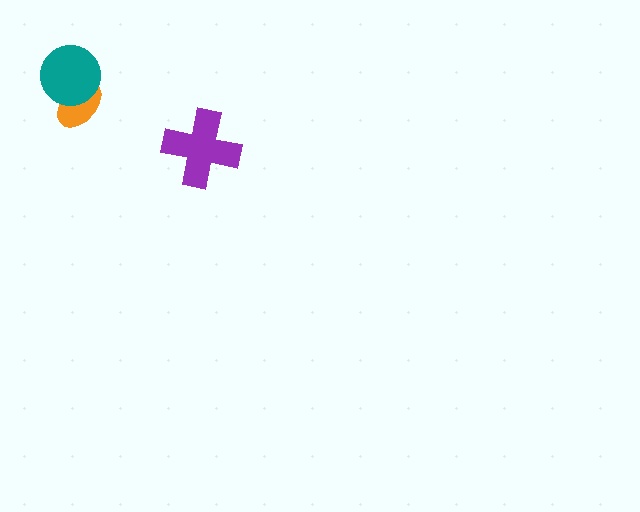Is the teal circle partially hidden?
No, no other shape covers it.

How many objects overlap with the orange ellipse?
1 object overlaps with the orange ellipse.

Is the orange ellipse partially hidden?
Yes, it is partially covered by another shape.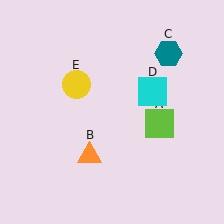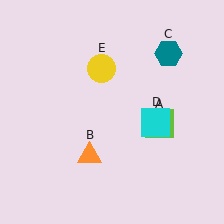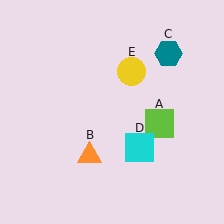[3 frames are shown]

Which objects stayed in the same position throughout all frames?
Lime square (object A) and orange triangle (object B) and teal hexagon (object C) remained stationary.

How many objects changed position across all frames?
2 objects changed position: cyan square (object D), yellow circle (object E).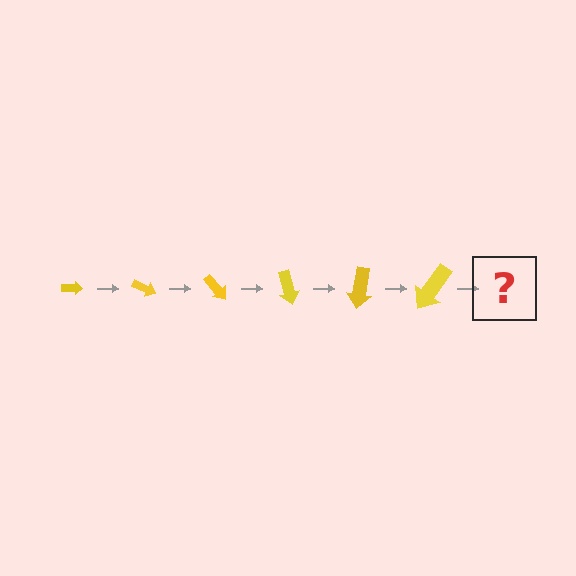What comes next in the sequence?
The next element should be an arrow, larger than the previous one and rotated 150 degrees from the start.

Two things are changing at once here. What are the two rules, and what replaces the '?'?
The two rules are that the arrow grows larger each step and it rotates 25 degrees each step. The '?' should be an arrow, larger than the previous one and rotated 150 degrees from the start.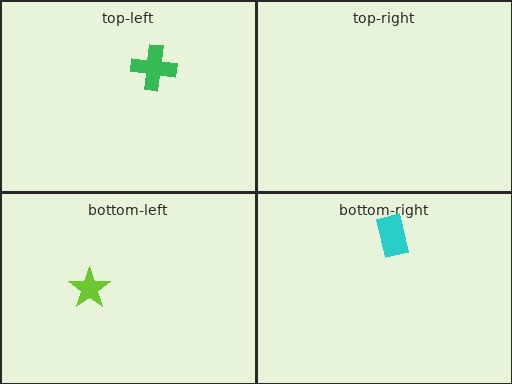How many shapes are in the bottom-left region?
1.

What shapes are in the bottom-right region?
The cyan rectangle.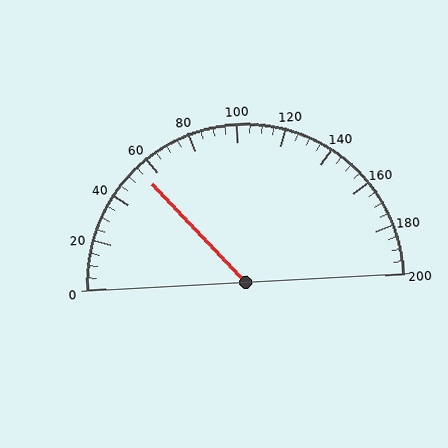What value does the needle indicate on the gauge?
The needle indicates approximately 55.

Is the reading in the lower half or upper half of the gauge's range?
The reading is in the lower half of the range (0 to 200).